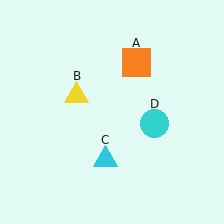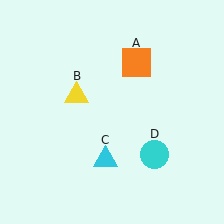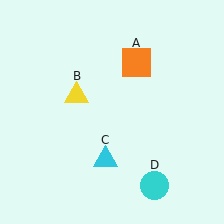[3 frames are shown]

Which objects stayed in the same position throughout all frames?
Orange square (object A) and yellow triangle (object B) and cyan triangle (object C) remained stationary.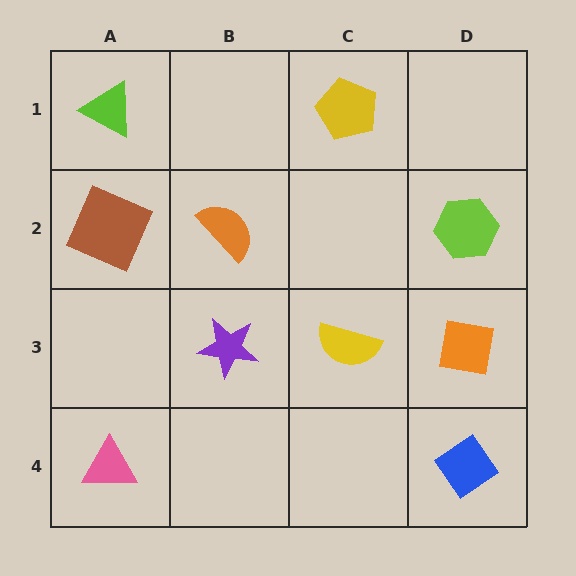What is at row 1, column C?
A yellow pentagon.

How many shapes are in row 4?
2 shapes.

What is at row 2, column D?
A lime hexagon.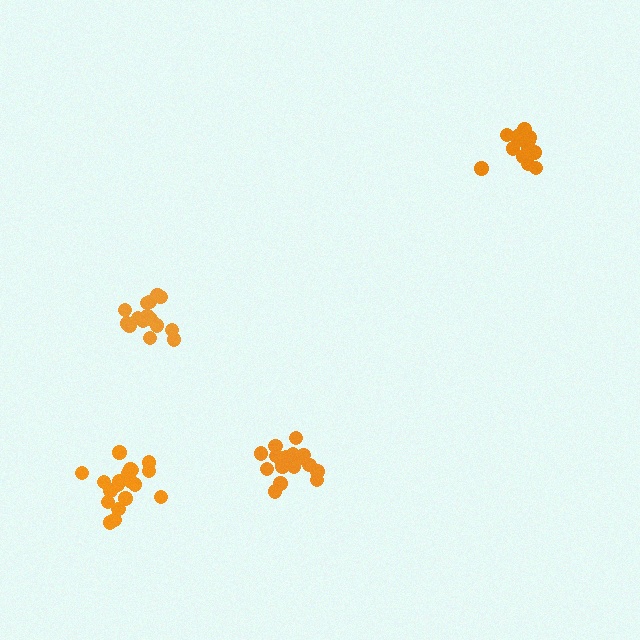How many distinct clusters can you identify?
There are 4 distinct clusters.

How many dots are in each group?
Group 1: 14 dots, Group 2: 19 dots, Group 3: 16 dots, Group 4: 17 dots (66 total).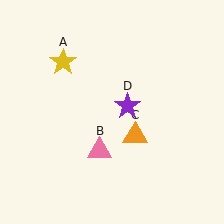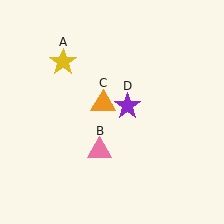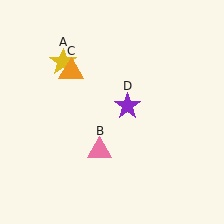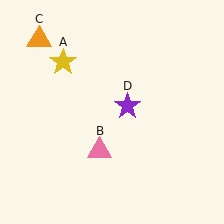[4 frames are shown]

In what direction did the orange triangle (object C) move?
The orange triangle (object C) moved up and to the left.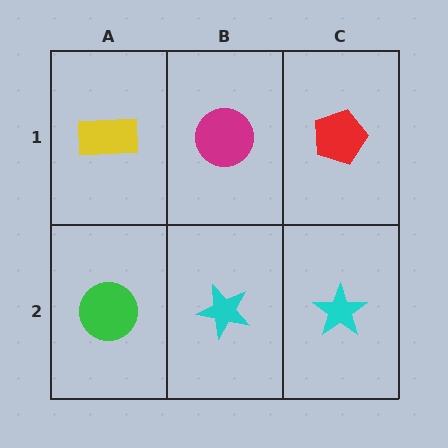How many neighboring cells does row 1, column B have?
3.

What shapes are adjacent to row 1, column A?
A green circle (row 2, column A), a magenta circle (row 1, column B).